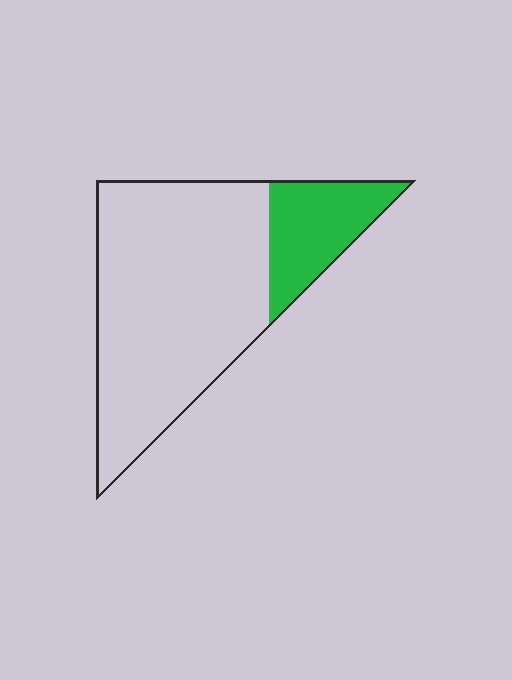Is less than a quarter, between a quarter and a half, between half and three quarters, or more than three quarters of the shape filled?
Less than a quarter.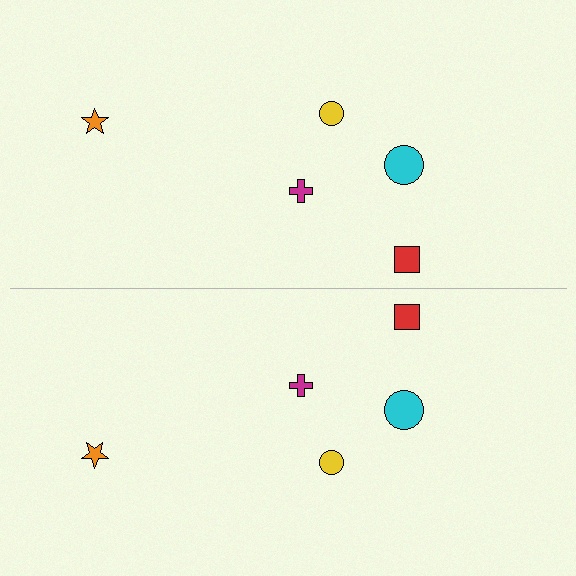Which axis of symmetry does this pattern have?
The pattern has a horizontal axis of symmetry running through the center of the image.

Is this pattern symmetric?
Yes, this pattern has bilateral (reflection) symmetry.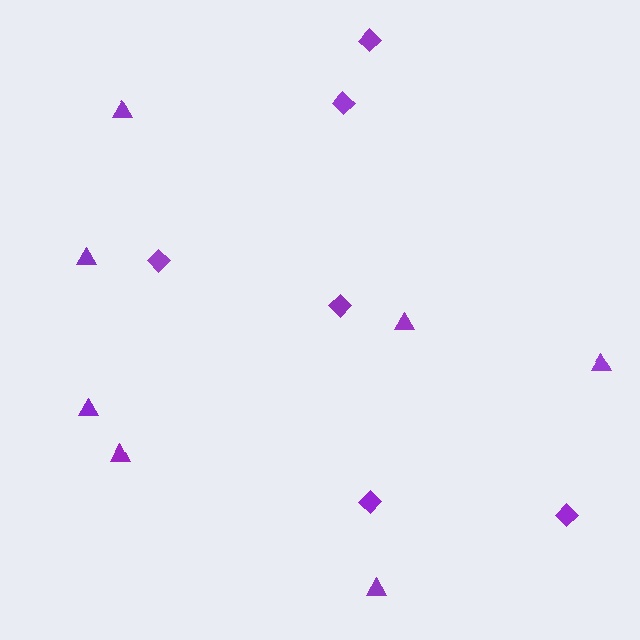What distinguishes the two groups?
There are 2 groups: one group of diamonds (6) and one group of triangles (7).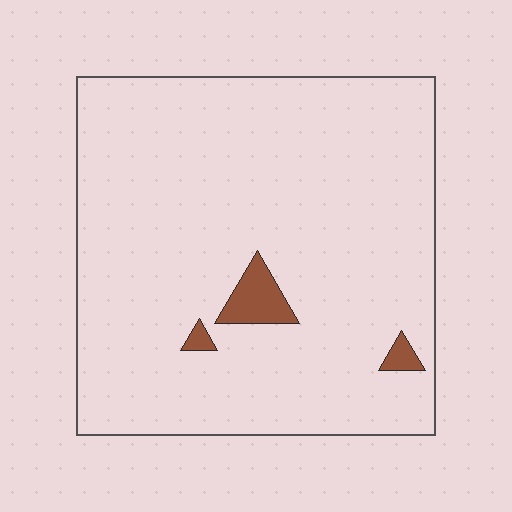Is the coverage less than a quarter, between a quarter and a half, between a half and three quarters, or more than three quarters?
Less than a quarter.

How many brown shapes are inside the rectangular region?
3.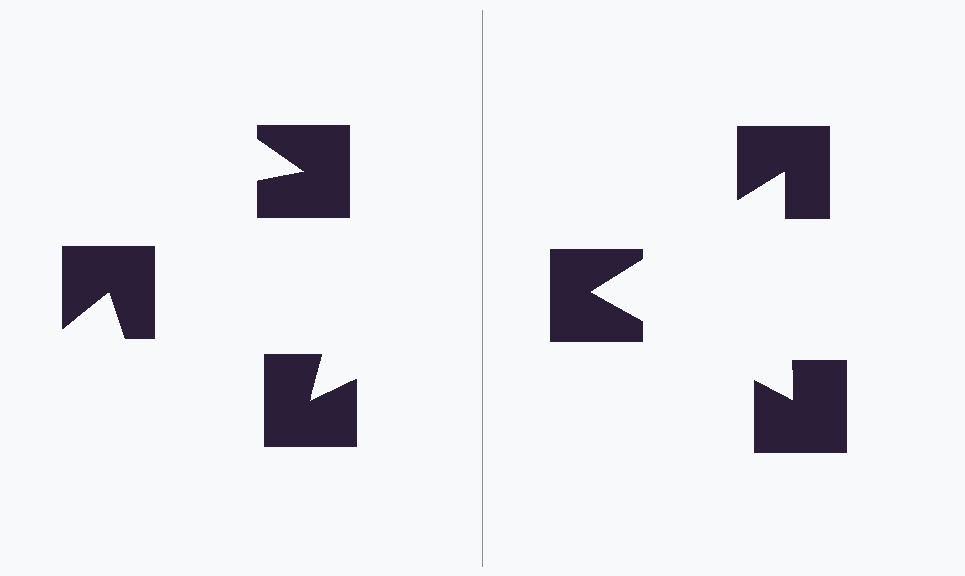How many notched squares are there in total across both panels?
6 — 3 on each side.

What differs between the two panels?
The notched squares are positioned identically on both sides; only the wedge orientations differ. On the right they align to a triangle; on the left they are misaligned.